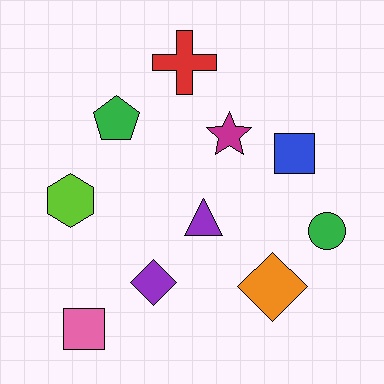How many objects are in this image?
There are 10 objects.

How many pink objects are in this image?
There is 1 pink object.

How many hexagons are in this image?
There is 1 hexagon.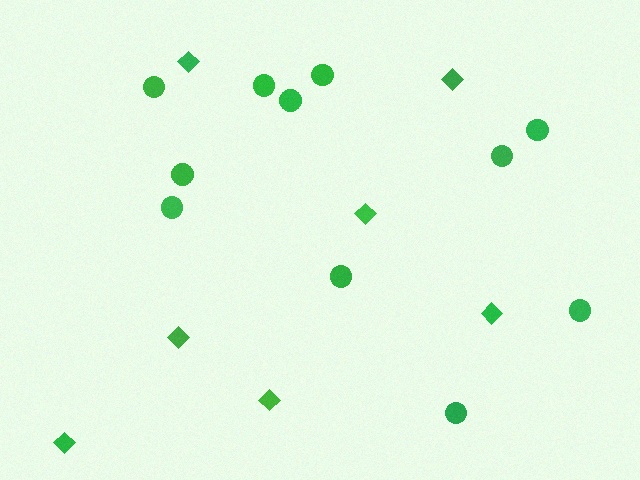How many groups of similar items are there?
There are 2 groups: one group of diamonds (7) and one group of circles (11).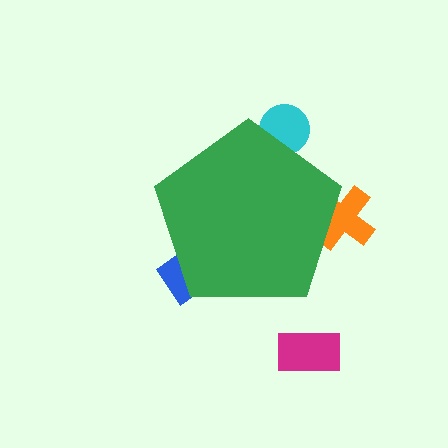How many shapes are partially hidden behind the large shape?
3 shapes are partially hidden.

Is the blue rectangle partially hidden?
Yes, the blue rectangle is partially hidden behind the green pentagon.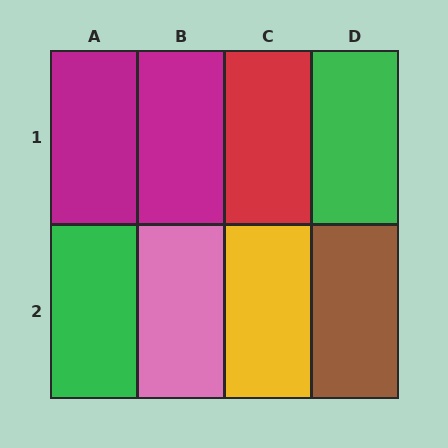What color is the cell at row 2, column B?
Pink.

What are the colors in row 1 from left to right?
Magenta, magenta, red, green.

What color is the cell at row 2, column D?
Brown.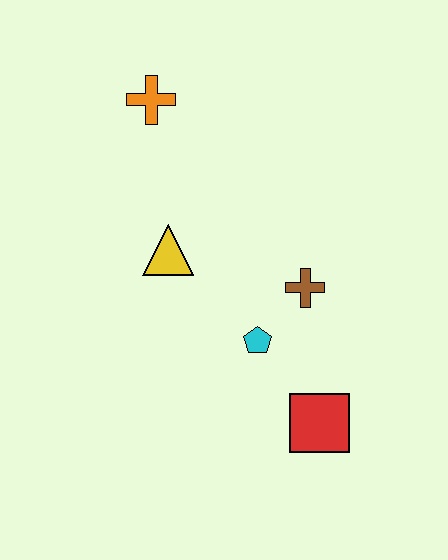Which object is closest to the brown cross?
The cyan pentagon is closest to the brown cross.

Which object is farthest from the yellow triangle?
The red square is farthest from the yellow triangle.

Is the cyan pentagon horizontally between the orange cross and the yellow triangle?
No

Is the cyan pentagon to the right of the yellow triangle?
Yes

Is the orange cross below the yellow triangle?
No